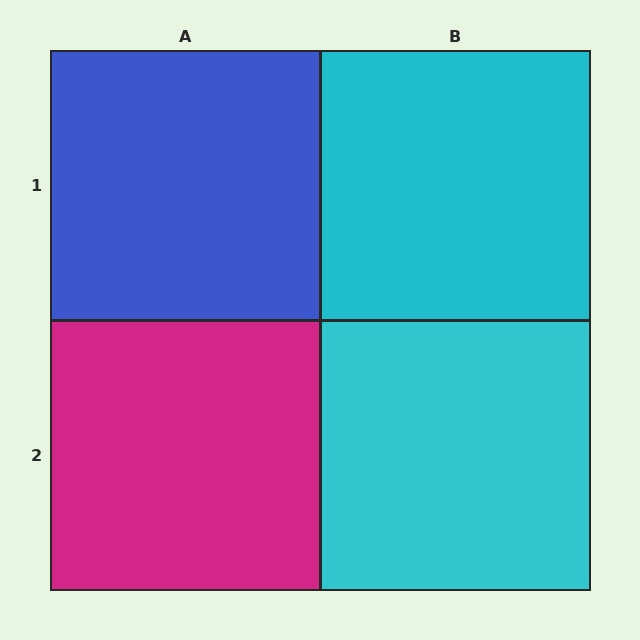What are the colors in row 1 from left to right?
Blue, cyan.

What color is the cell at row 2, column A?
Magenta.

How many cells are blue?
1 cell is blue.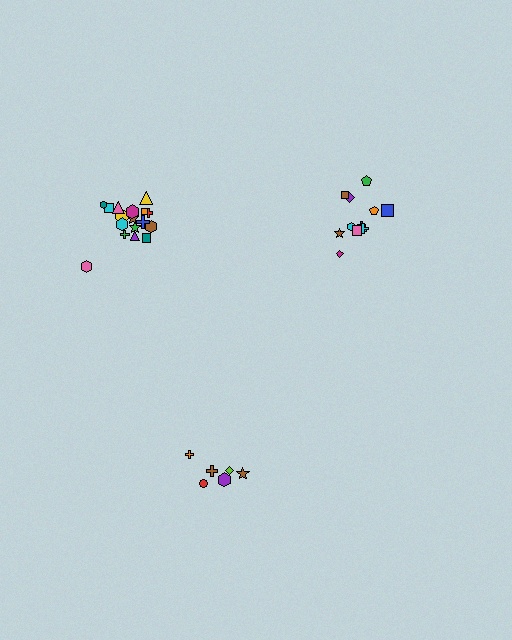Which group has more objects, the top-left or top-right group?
The top-left group.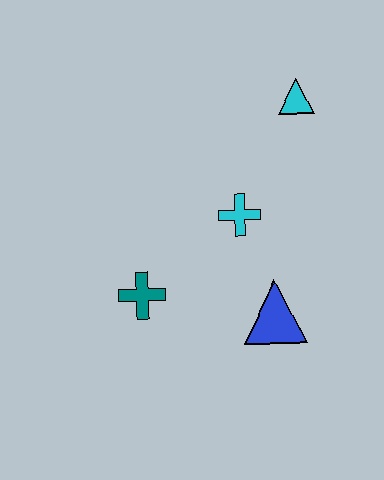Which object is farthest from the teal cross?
The cyan triangle is farthest from the teal cross.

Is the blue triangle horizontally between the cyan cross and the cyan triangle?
Yes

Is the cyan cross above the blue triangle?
Yes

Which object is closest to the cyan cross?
The blue triangle is closest to the cyan cross.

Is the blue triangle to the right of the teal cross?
Yes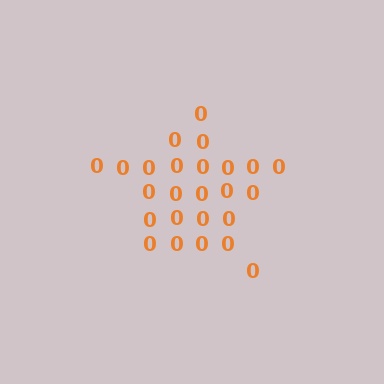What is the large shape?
The large shape is a star.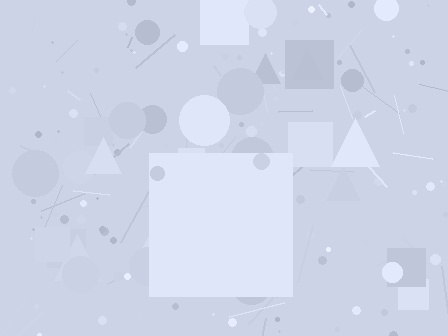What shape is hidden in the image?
A square is hidden in the image.